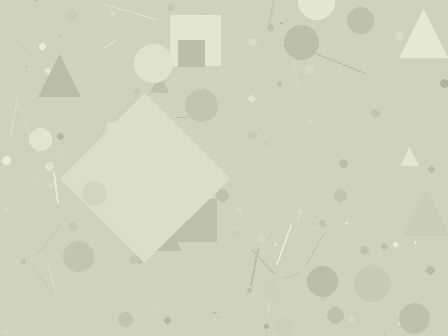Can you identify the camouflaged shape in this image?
The camouflaged shape is a diamond.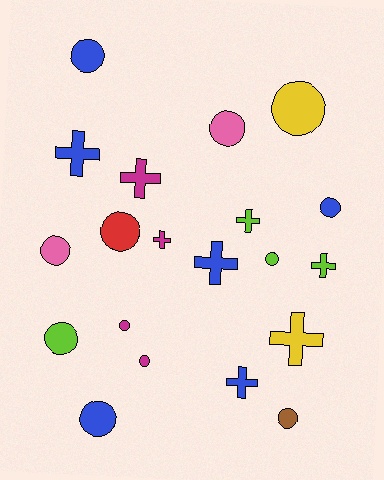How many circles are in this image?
There are 12 circles.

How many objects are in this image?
There are 20 objects.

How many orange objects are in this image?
There are no orange objects.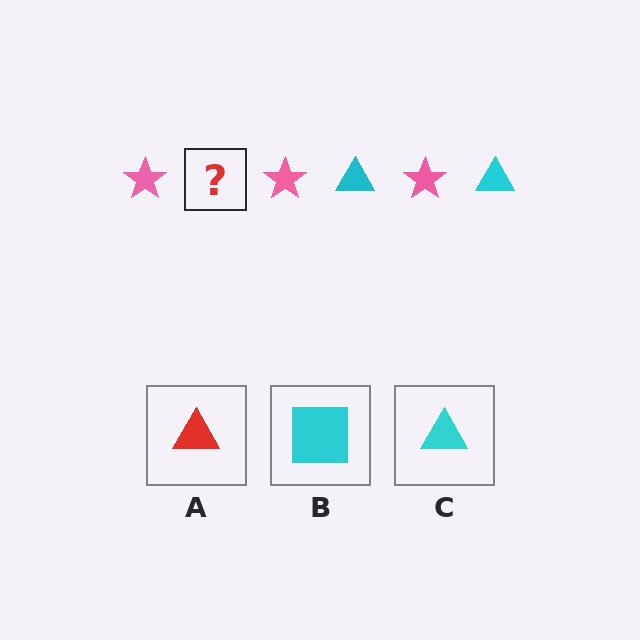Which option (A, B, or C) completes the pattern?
C.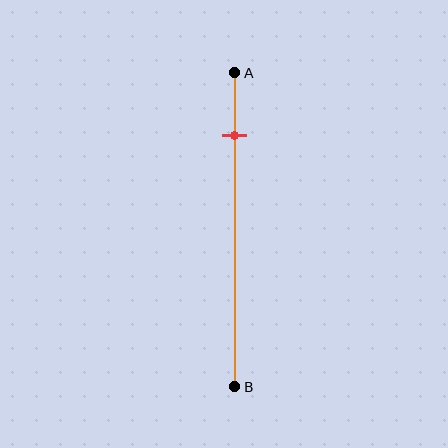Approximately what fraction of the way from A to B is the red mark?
The red mark is approximately 20% of the way from A to B.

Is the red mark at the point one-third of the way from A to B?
No, the mark is at about 20% from A, not at the 33% one-third point.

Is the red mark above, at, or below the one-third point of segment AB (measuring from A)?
The red mark is above the one-third point of segment AB.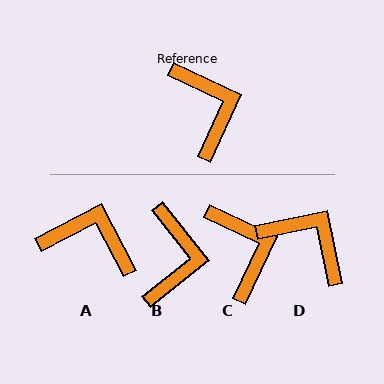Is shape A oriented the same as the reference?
No, it is off by about 53 degrees.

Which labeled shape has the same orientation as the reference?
C.